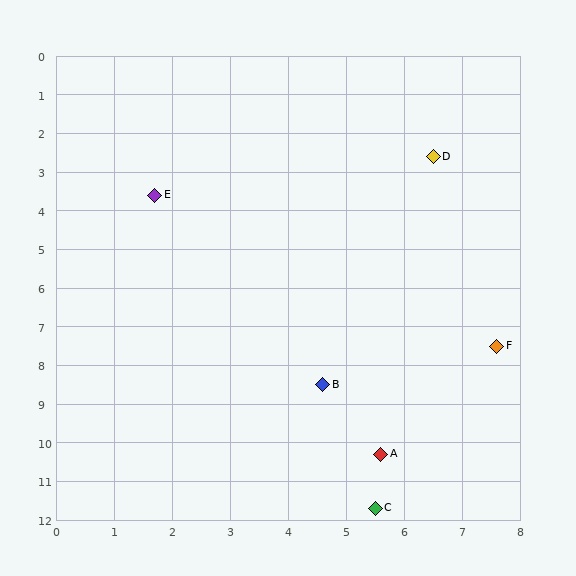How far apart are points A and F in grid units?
Points A and F are about 3.4 grid units apart.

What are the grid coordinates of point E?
Point E is at approximately (1.7, 3.6).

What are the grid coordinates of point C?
Point C is at approximately (5.5, 11.7).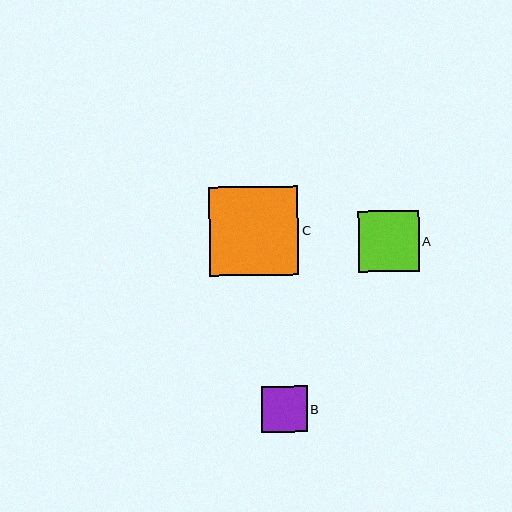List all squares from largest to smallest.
From largest to smallest: C, A, B.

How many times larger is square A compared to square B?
Square A is approximately 1.3 times the size of square B.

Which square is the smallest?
Square B is the smallest with a size of approximately 46 pixels.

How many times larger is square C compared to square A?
Square C is approximately 1.5 times the size of square A.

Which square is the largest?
Square C is the largest with a size of approximately 89 pixels.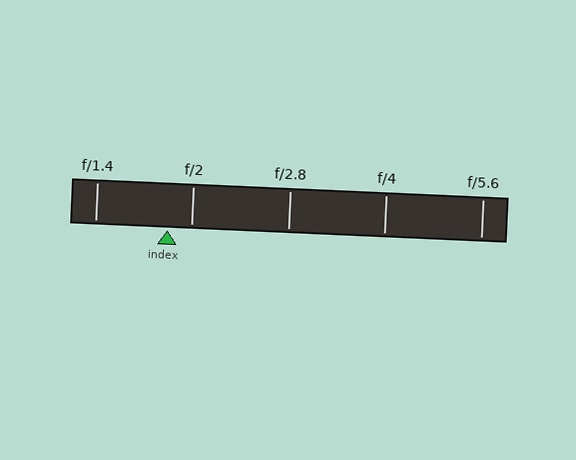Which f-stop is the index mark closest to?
The index mark is closest to f/2.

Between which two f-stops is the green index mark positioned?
The index mark is between f/1.4 and f/2.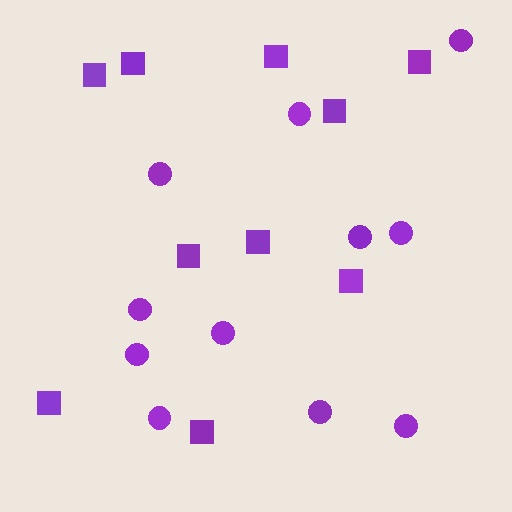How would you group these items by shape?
There are 2 groups: one group of circles (11) and one group of squares (10).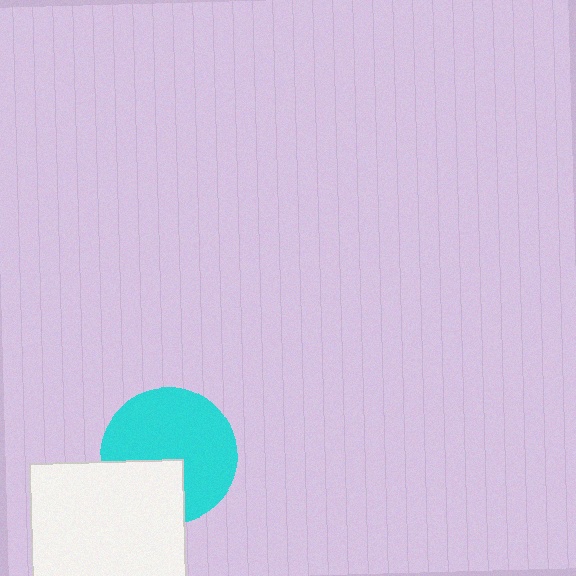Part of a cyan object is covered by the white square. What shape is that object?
It is a circle.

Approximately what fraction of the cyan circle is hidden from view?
Roughly 30% of the cyan circle is hidden behind the white square.